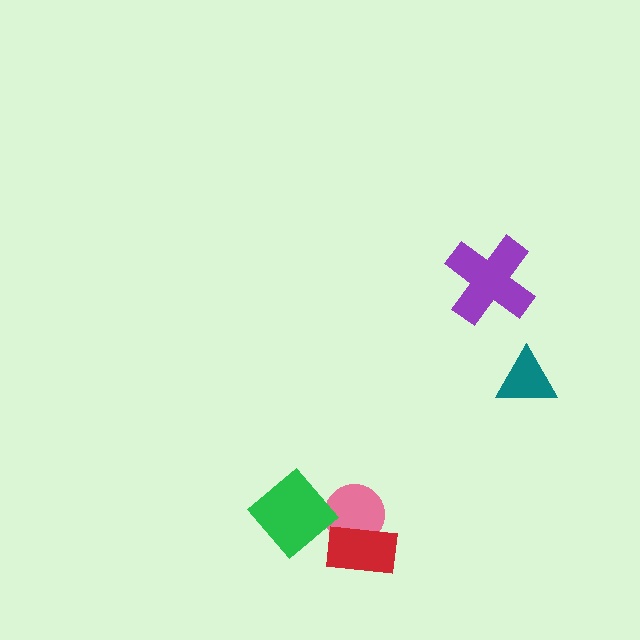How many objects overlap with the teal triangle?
0 objects overlap with the teal triangle.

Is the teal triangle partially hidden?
No, no other shape covers it.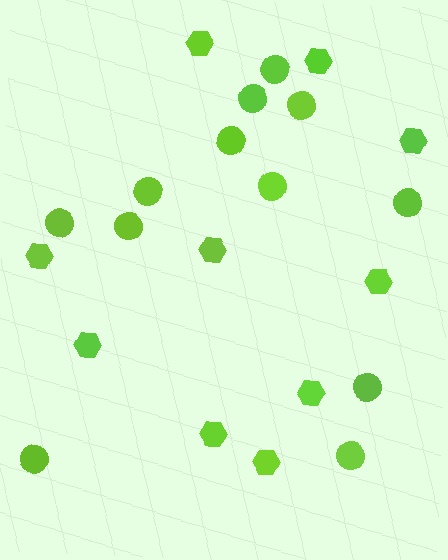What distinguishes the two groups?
There are 2 groups: one group of hexagons (10) and one group of circles (12).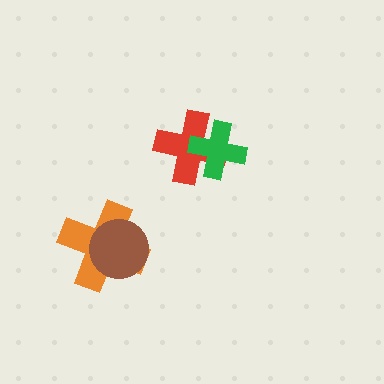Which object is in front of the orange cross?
The brown circle is in front of the orange cross.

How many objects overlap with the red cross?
1 object overlaps with the red cross.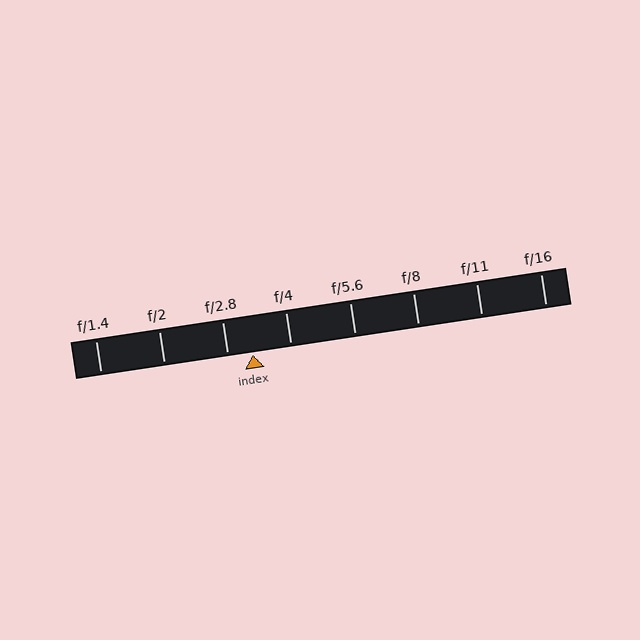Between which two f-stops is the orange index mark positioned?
The index mark is between f/2.8 and f/4.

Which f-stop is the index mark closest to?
The index mark is closest to f/2.8.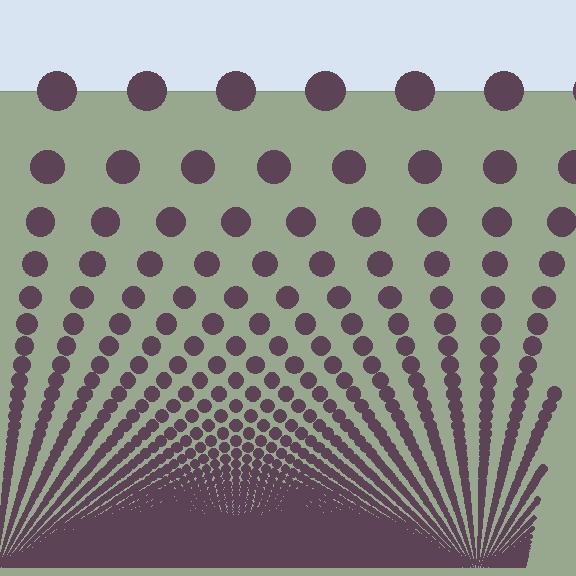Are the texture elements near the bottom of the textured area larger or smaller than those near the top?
Smaller. The gradient is inverted — elements near the bottom are smaller and denser.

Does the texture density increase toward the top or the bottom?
Density increases toward the bottom.